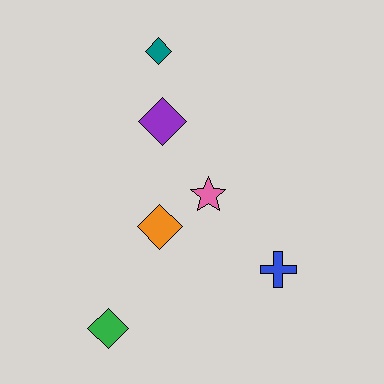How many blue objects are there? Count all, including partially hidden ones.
There is 1 blue object.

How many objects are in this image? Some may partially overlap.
There are 6 objects.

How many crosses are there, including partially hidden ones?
There is 1 cross.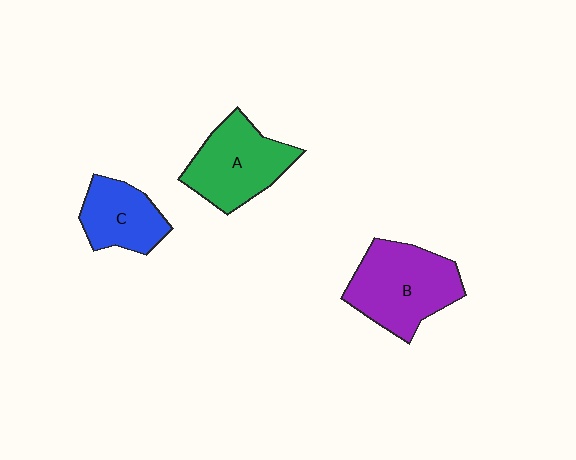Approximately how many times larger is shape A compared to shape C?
Approximately 1.4 times.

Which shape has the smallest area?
Shape C (blue).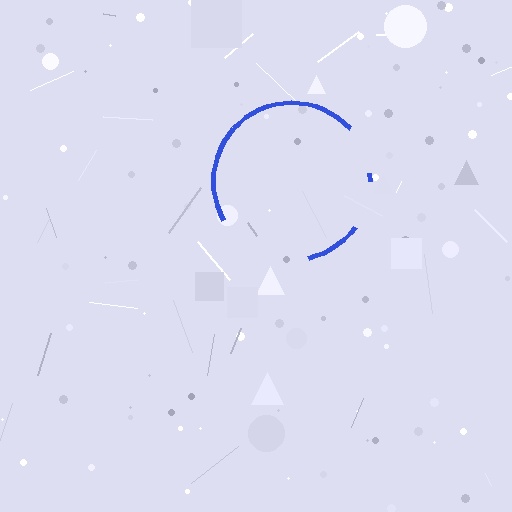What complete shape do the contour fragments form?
The contour fragments form a circle.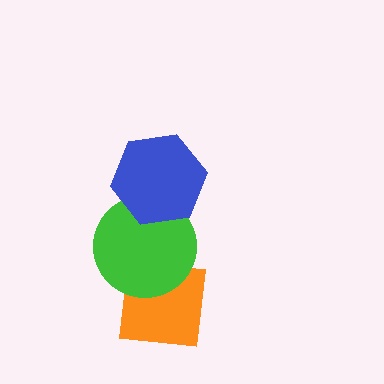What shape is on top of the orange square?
The green circle is on top of the orange square.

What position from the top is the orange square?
The orange square is 3rd from the top.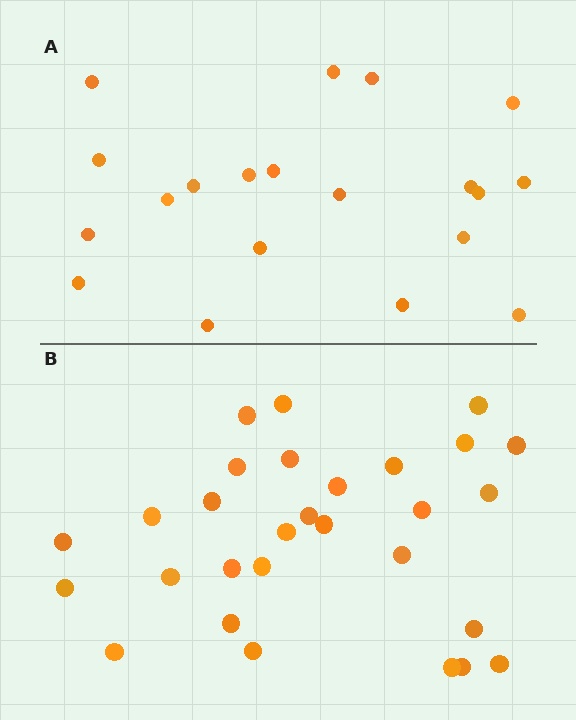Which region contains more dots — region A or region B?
Region B (the bottom region) has more dots.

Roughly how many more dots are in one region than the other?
Region B has roughly 8 or so more dots than region A.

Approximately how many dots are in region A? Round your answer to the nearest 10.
About 20 dots.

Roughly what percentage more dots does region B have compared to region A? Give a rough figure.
About 45% more.